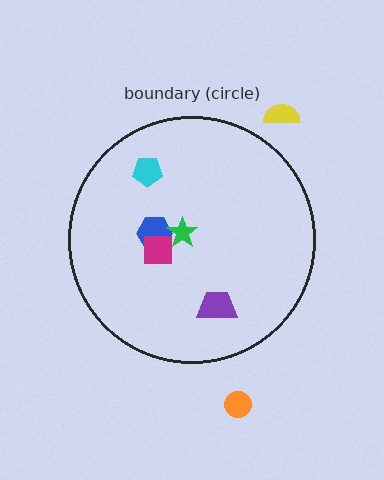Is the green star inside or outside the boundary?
Inside.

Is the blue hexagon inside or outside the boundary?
Inside.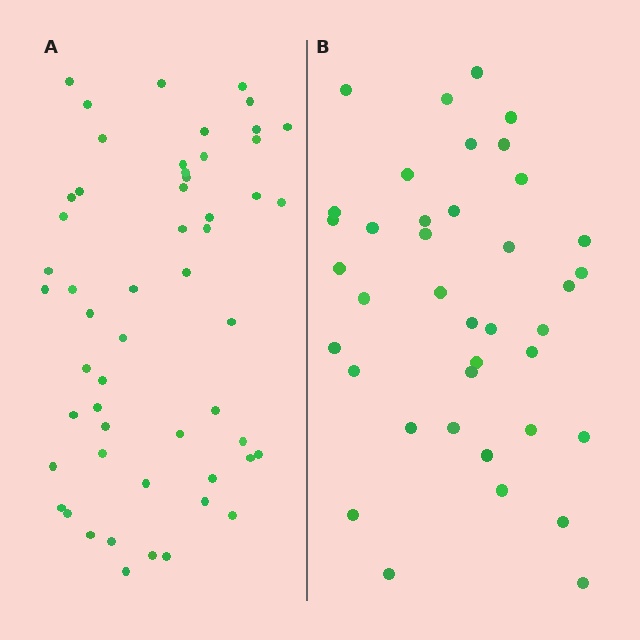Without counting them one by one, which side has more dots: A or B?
Region A (the left region) has more dots.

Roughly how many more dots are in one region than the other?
Region A has approximately 15 more dots than region B.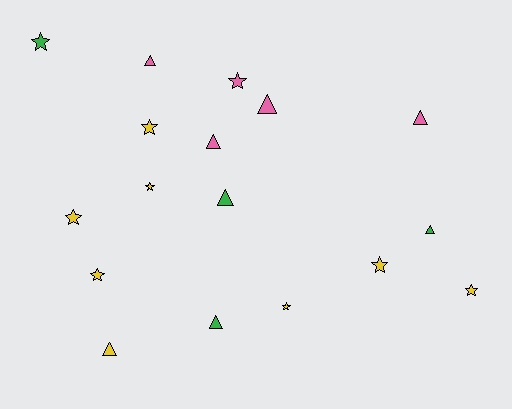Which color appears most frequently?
Yellow, with 8 objects.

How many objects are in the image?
There are 17 objects.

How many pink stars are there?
There is 1 pink star.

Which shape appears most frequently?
Star, with 9 objects.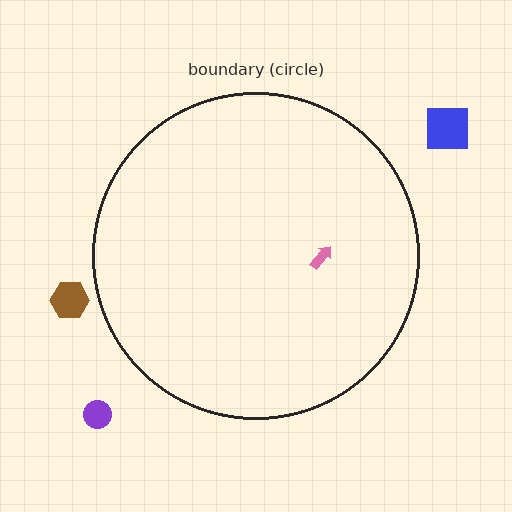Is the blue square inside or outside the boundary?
Outside.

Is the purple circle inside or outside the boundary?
Outside.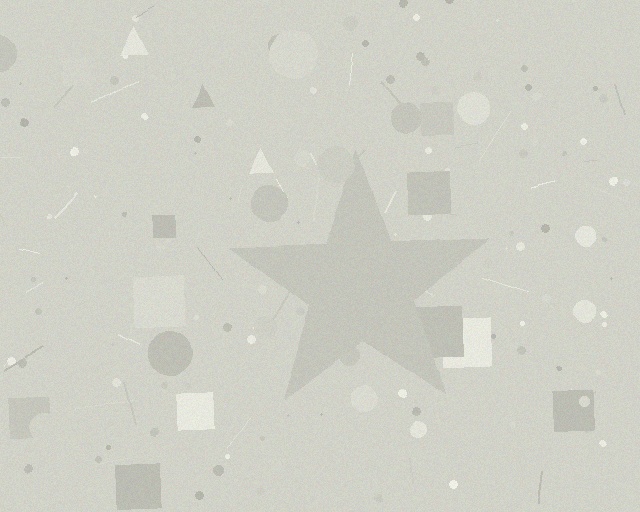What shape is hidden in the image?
A star is hidden in the image.